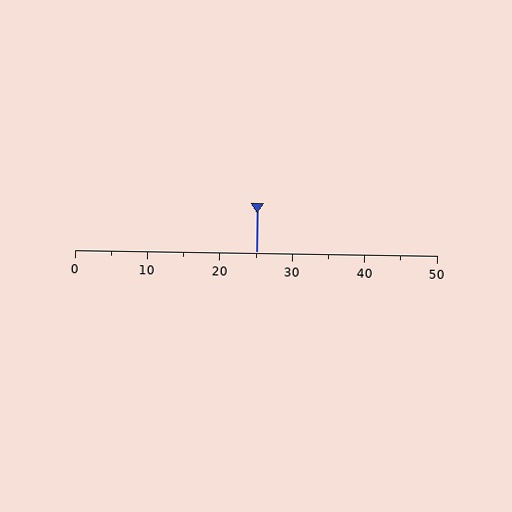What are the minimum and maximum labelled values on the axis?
The axis runs from 0 to 50.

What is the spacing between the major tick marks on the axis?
The major ticks are spaced 10 apart.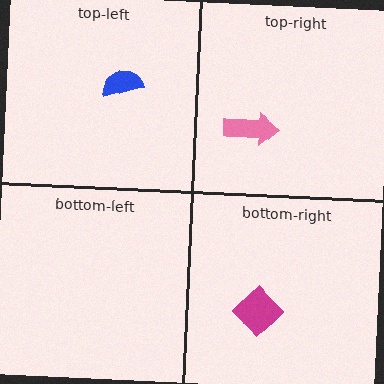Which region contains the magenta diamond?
The bottom-right region.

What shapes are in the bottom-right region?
The magenta diamond.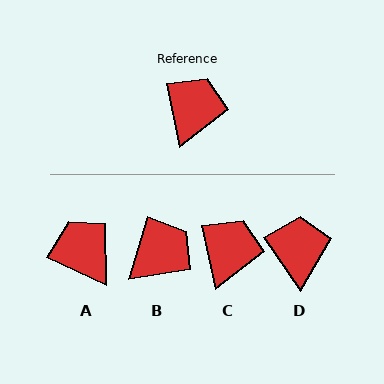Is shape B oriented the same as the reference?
No, it is off by about 28 degrees.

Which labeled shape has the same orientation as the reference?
C.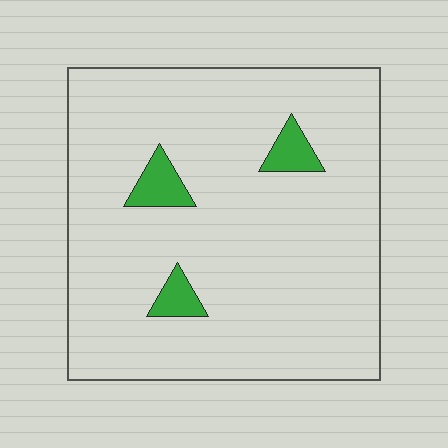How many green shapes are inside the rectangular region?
3.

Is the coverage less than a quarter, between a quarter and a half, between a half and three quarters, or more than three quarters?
Less than a quarter.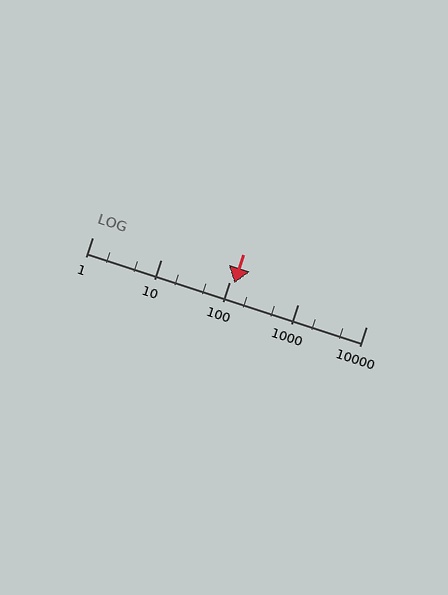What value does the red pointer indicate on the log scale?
The pointer indicates approximately 120.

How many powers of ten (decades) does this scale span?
The scale spans 4 decades, from 1 to 10000.